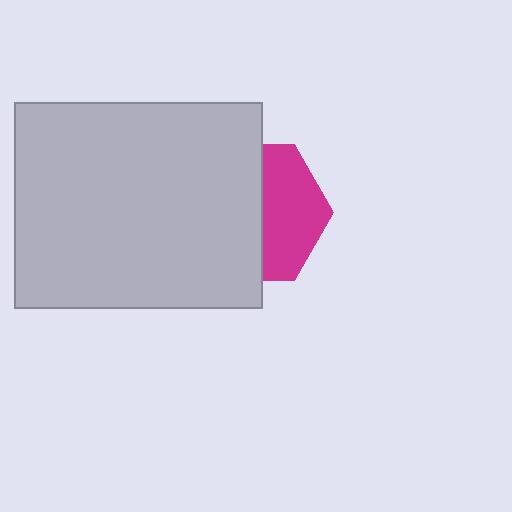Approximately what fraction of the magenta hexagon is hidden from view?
Roughly 57% of the magenta hexagon is hidden behind the light gray rectangle.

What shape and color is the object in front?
The object in front is a light gray rectangle.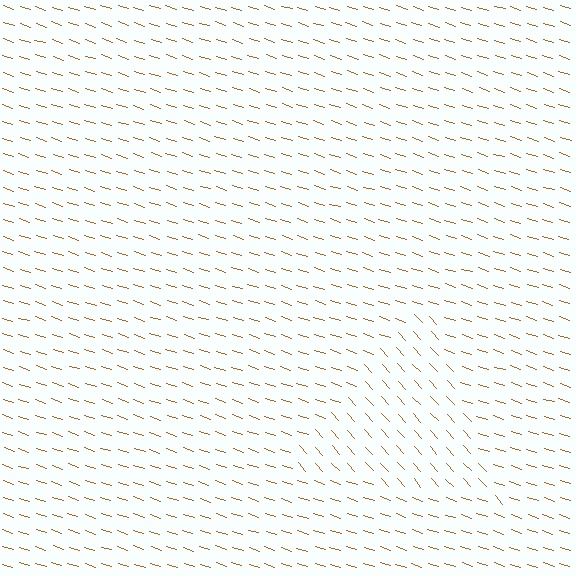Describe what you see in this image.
The image is filled with small brown line segments. A triangle region in the image has lines oriented differently from the surrounding lines, creating a visible texture boundary.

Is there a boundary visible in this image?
Yes, there is a texture boundary formed by a change in line orientation.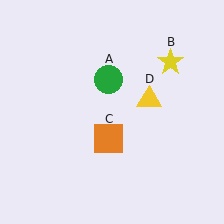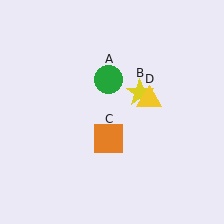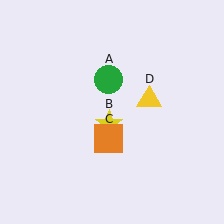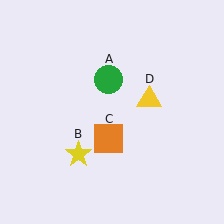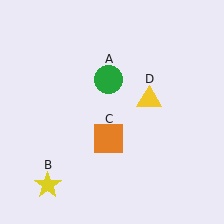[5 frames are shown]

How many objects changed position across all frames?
1 object changed position: yellow star (object B).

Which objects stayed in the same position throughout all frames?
Green circle (object A) and orange square (object C) and yellow triangle (object D) remained stationary.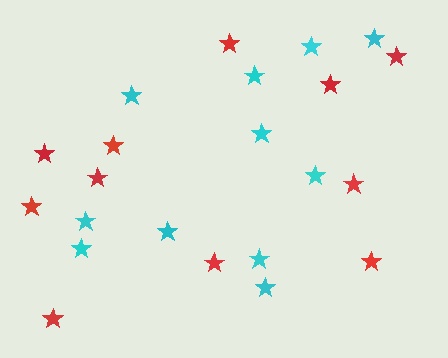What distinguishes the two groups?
There are 2 groups: one group of red stars (11) and one group of cyan stars (11).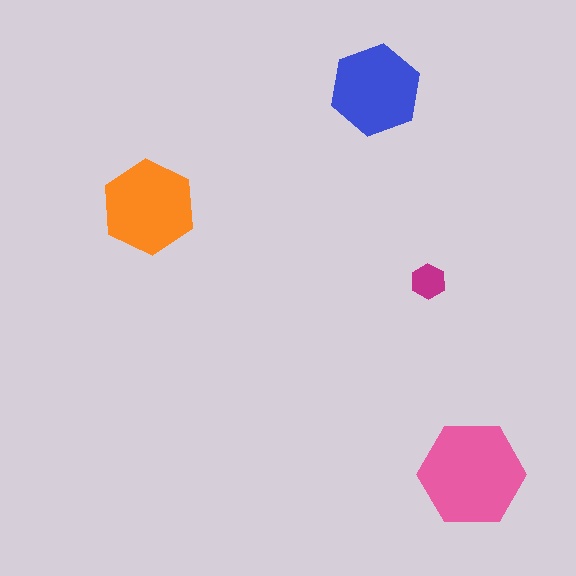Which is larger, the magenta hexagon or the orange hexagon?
The orange one.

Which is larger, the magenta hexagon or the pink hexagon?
The pink one.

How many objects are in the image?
There are 4 objects in the image.